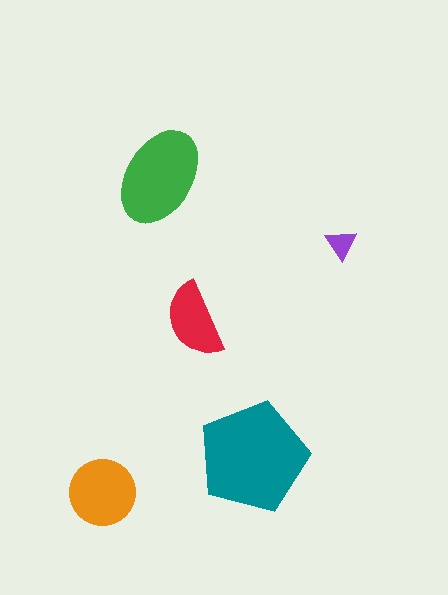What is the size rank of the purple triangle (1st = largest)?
5th.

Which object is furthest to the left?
The orange circle is leftmost.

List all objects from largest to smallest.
The teal pentagon, the green ellipse, the orange circle, the red semicircle, the purple triangle.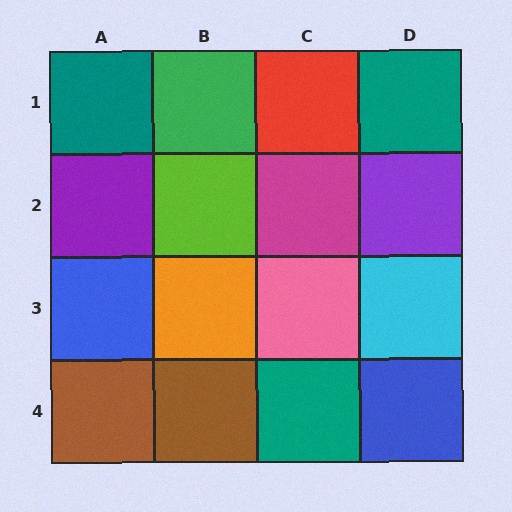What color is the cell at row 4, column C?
Teal.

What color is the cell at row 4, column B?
Brown.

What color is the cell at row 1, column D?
Teal.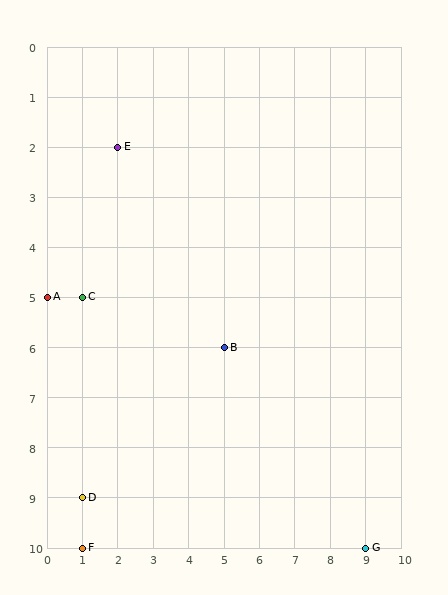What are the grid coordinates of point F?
Point F is at grid coordinates (1, 10).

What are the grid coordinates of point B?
Point B is at grid coordinates (5, 6).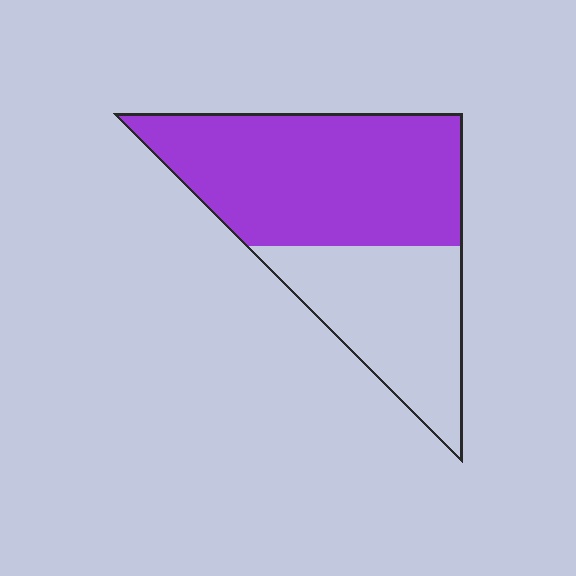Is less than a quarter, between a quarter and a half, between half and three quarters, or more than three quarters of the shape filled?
Between half and three quarters.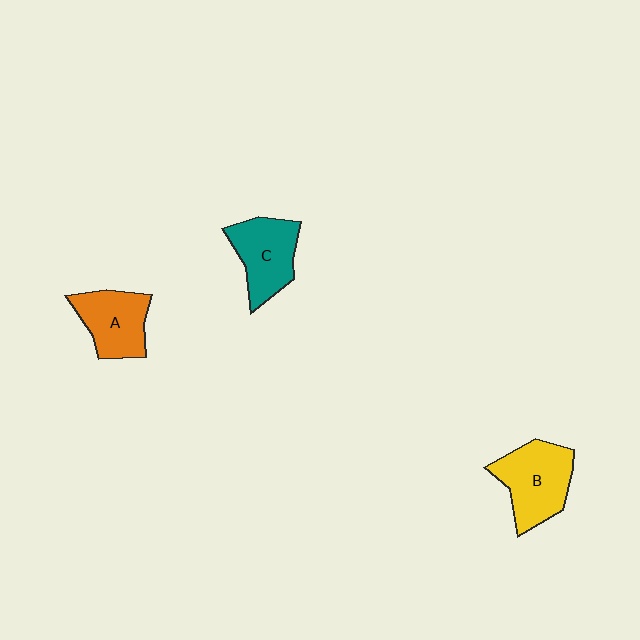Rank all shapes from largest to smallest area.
From largest to smallest: B (yellow), C (teal), A (orange).